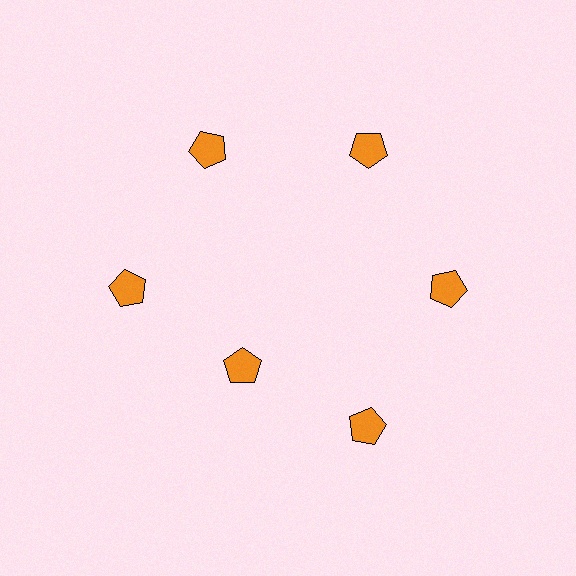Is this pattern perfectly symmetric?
No. The 6 orange pentagons are arranged in a ring, but one element near the 7 o'clock position is pulled inward toward the center, breaking the 6-fold rotational symmetry.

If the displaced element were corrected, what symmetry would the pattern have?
It would have 6-fold rotational symmetry — the pattern would map onto itself every 60 degrees.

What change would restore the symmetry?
The symmetry would be restored by moving it outward, back onto the ring so that all 6 pentagons sit at equal angles and equal distance from the center.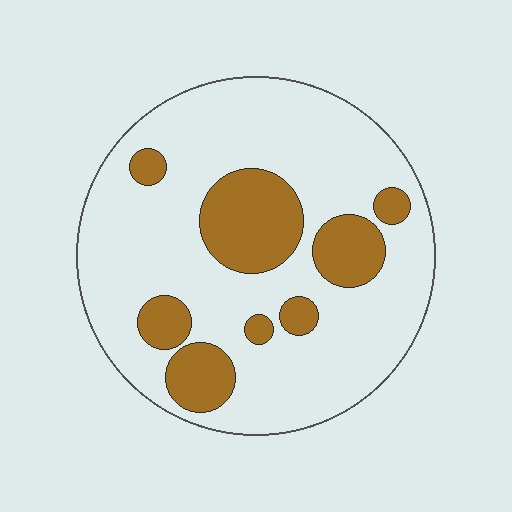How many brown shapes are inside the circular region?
8.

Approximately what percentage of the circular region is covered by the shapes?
Approximately 25%.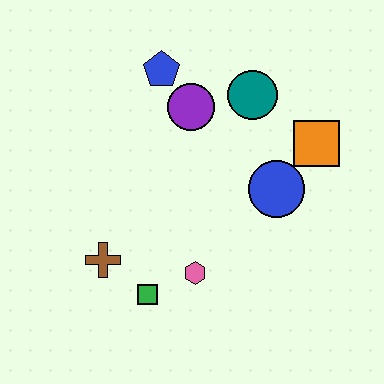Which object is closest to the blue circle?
The orange square is closest to the blue circle.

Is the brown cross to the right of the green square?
No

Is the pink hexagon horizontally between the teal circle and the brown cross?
Yes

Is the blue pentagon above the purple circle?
Yes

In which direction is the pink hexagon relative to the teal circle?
The pink hexagon is below the teal circle.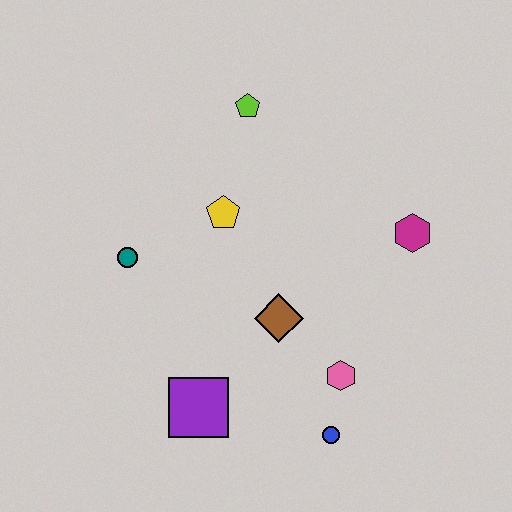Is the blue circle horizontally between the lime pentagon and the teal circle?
No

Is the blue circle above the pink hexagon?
No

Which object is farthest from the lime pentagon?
The blue circle is farthest from the lime pentagon.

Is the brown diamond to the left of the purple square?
No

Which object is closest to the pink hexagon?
The blue circle is closest to the pink hexagon.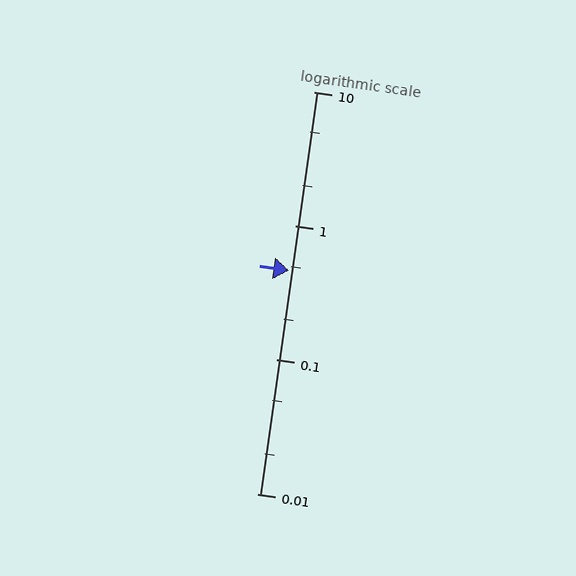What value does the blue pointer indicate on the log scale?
The pointer indicates approximately 0.46.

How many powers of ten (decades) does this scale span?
The scale spans 3 decades, from 0.01 to 10.